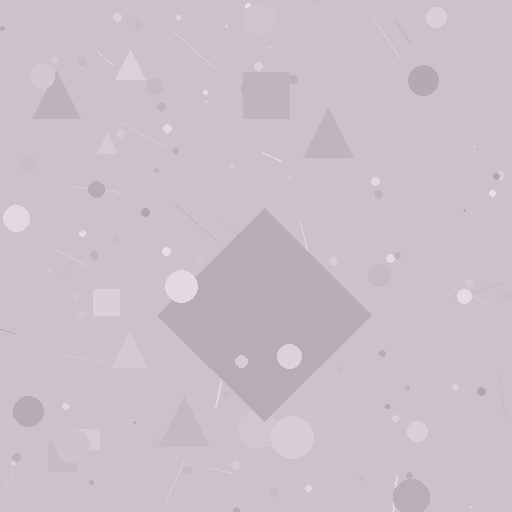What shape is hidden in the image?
A diamond is hidden in the image.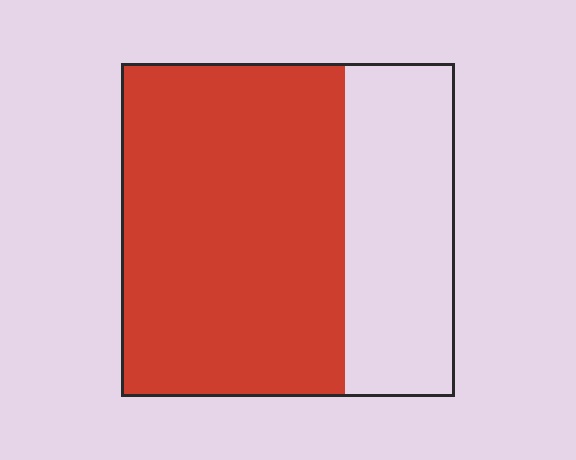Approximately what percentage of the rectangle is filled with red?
Approximately 65%.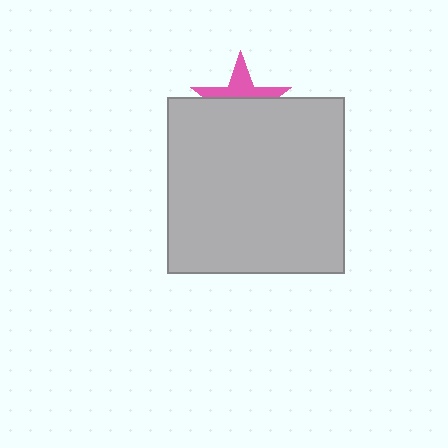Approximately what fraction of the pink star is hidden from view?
Roughly 58% of the pink star is hidden behind the light gray square.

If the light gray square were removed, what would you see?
You would see the complete pink star.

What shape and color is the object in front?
The object in front is a light gray square.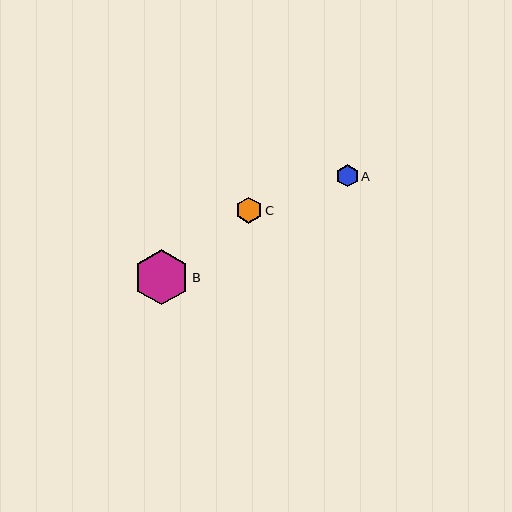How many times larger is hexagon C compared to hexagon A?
Hexagon C is approximately 1.2 times the size of hexagon A.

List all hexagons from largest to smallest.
From largest to smallest: B, C, A.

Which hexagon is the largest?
Hexagon B is the largest with a size of approximately 55 pixels.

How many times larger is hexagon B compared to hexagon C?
Hexagon B is approximately 2.1 times the size of hexagon C.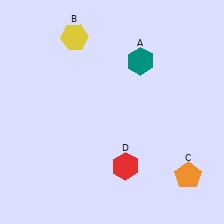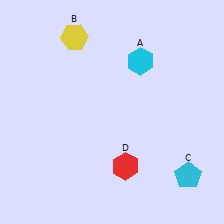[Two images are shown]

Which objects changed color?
A changed from teal to cyan. C changed from orange to cyan.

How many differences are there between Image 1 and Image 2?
There are 2 differences between the two images.